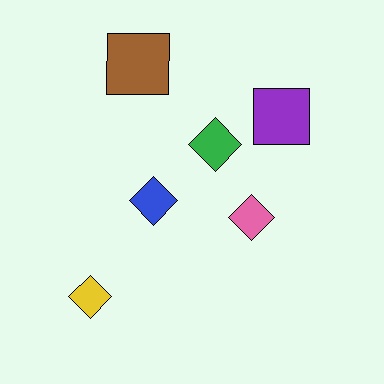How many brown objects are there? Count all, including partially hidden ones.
There is 1 brown object.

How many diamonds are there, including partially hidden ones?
There are 4 diamonds.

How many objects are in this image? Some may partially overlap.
There are 6 objects.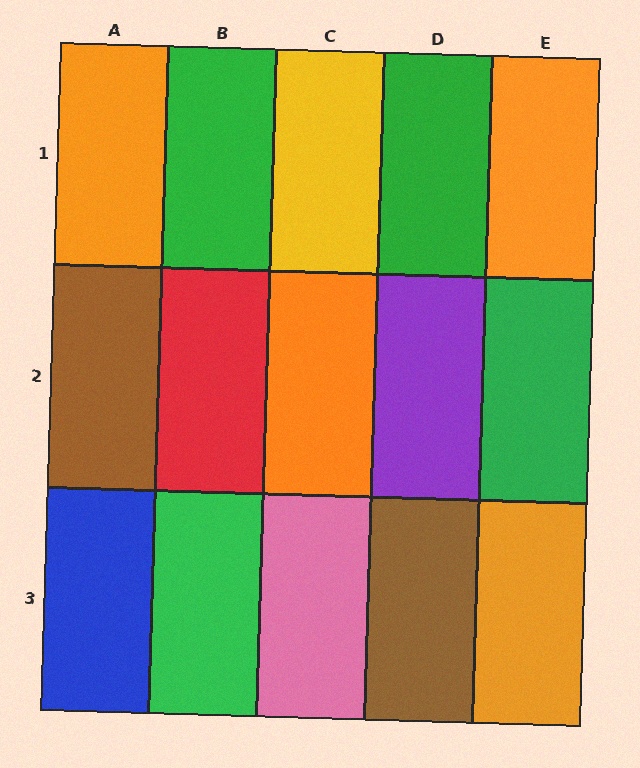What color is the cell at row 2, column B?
Red.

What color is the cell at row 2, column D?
Purple.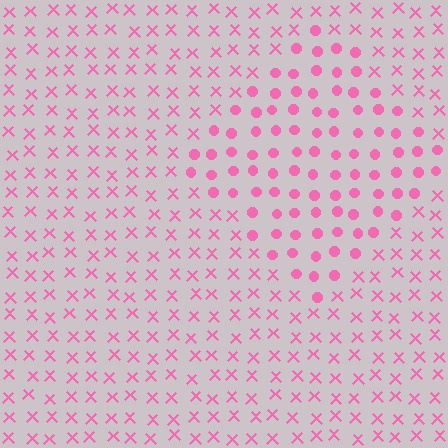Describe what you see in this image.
The image is filled with small pink elements arranged in a uniform grid. A diamond-shaped region contains circles, while the surrounding area contains X marks. The boundary is defined purely by the change in element shape.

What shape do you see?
I see a diamond.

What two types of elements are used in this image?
The image uses circles inside the diamond region and X marks outside it.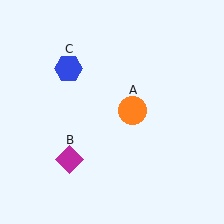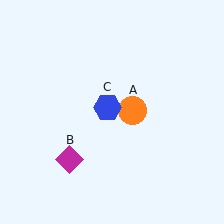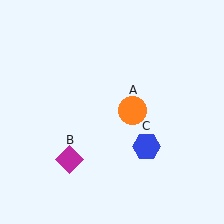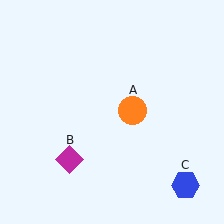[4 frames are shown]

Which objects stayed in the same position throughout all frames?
Orange circle (object A) and magenta diamond (object B) remained stationary.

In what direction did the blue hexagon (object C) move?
The blue hexagon (object C) moved down and to the right.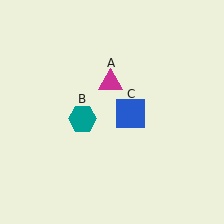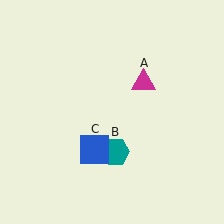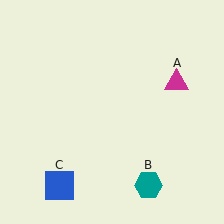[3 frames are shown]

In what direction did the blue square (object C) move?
The blue square (object C) moved down and to the left.